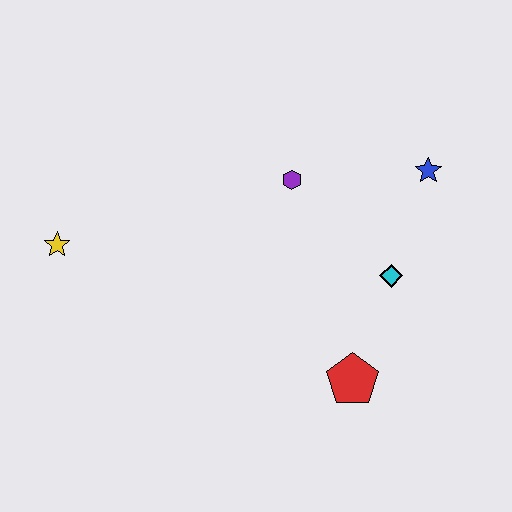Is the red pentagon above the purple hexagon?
No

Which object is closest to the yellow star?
The purple hexagon is closest to the yellow star.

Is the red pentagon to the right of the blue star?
No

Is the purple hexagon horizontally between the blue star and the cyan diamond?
No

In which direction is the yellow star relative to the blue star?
The yellow star is to the left of the blue star.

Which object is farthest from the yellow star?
The blue star is farthest from the yellow star.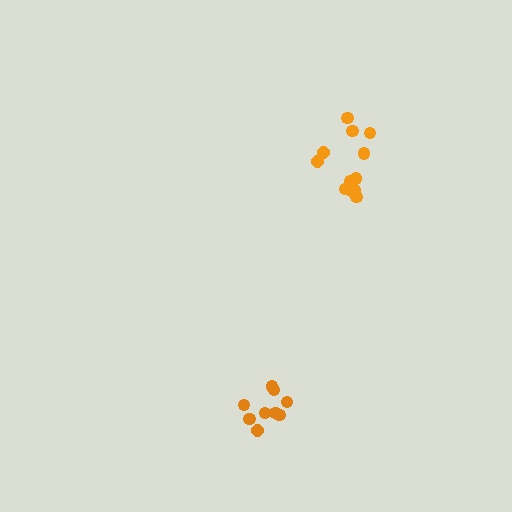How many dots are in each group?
Group 1: 12 dots, Group 2: 9 dots (21 total).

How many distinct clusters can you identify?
There are 2 distinct clusters.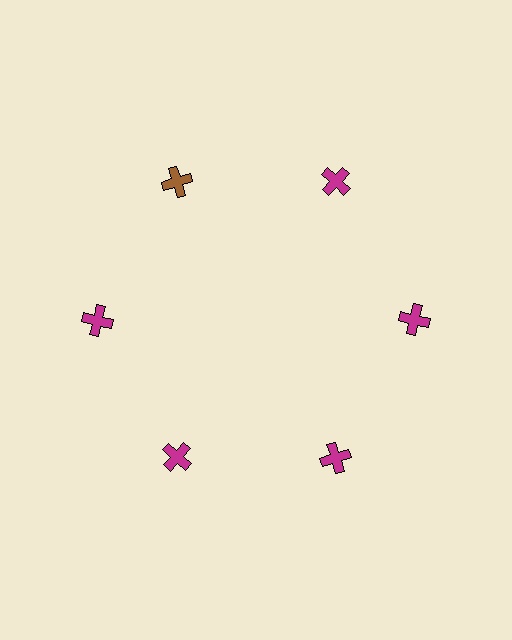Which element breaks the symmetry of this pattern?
The brown cross at roughly the 11 o'clock position breaks the symmetry. All other shapes are magenta crosses.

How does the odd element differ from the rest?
It has a different color: brown instead of magenta.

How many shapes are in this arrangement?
There are 6 shapes arranged in a ring pattern.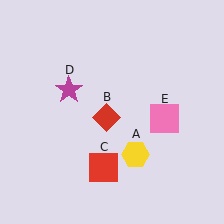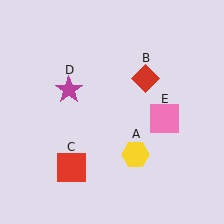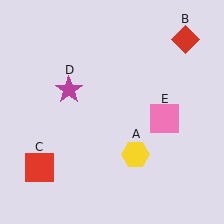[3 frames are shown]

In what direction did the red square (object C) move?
The red square (object C) moved left.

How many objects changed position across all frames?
2 objects changed position: red diamond (object B), red square (object C).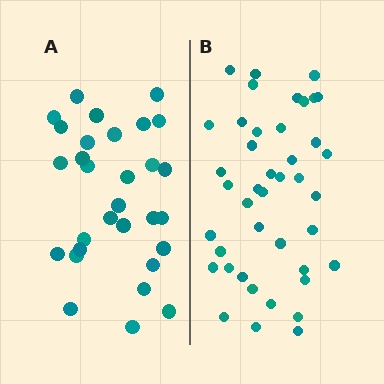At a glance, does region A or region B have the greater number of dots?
Region B (the right region) has more dots.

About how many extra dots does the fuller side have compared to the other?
Region B has roughly 12 or so more dots than region A.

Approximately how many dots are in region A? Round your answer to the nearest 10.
About 30 dots.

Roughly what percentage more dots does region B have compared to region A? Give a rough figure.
About 40% more.